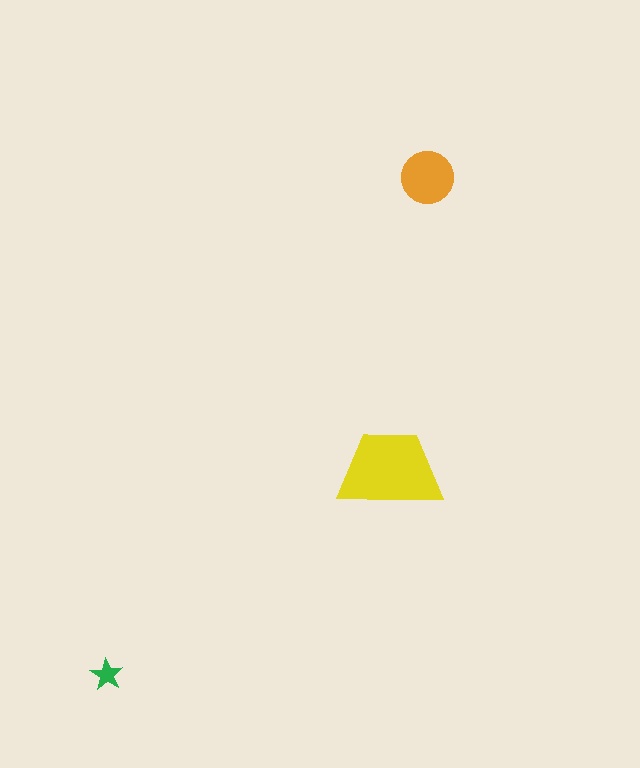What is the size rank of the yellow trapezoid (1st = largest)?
1st.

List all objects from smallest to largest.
The green star, the orange circle, the yellow trapezoid.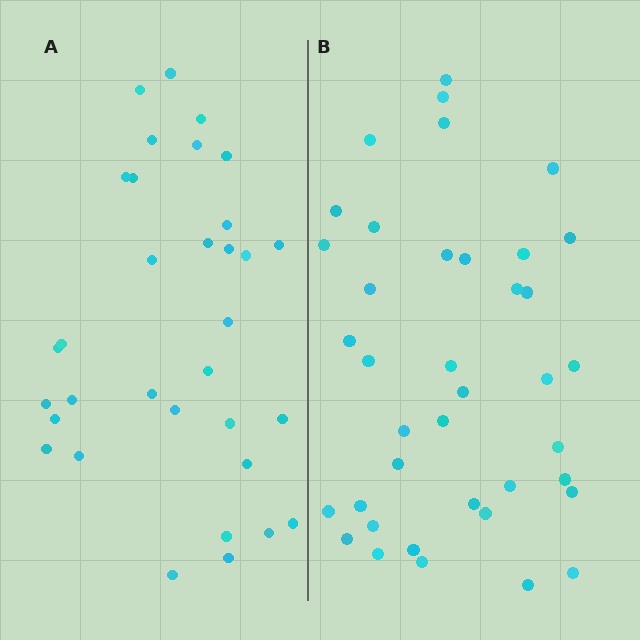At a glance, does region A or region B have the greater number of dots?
Region B (the right region) has more dots.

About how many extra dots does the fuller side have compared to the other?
Region B has about 6 more dots than region A.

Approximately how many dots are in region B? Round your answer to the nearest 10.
About 40 dots. (The exact count is 39, which rounds to 40.)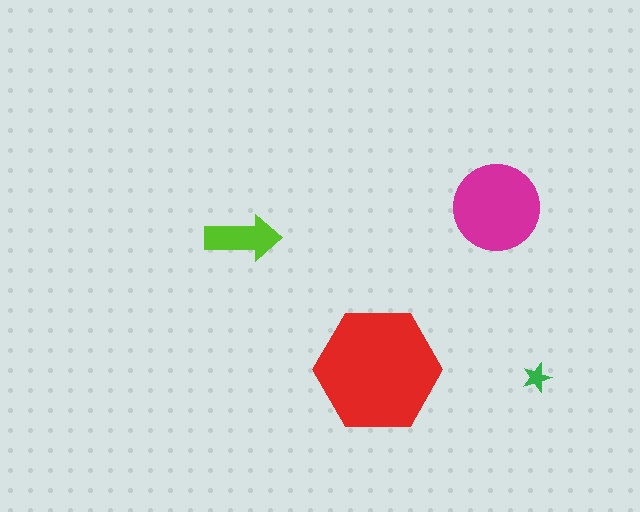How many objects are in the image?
There are 4 objects in the image.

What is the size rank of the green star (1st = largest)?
4th.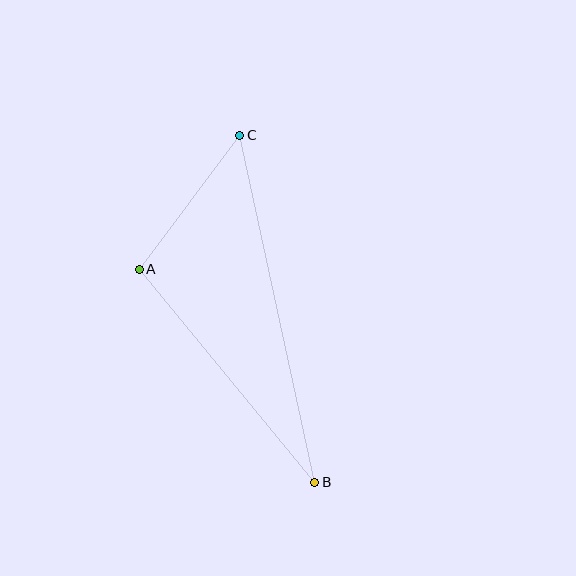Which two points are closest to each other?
Points A and C are closest to each other.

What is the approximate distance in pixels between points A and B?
The distance between A and B is approximately 276 pixels.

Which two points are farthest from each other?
Points B and C are farthest from each other.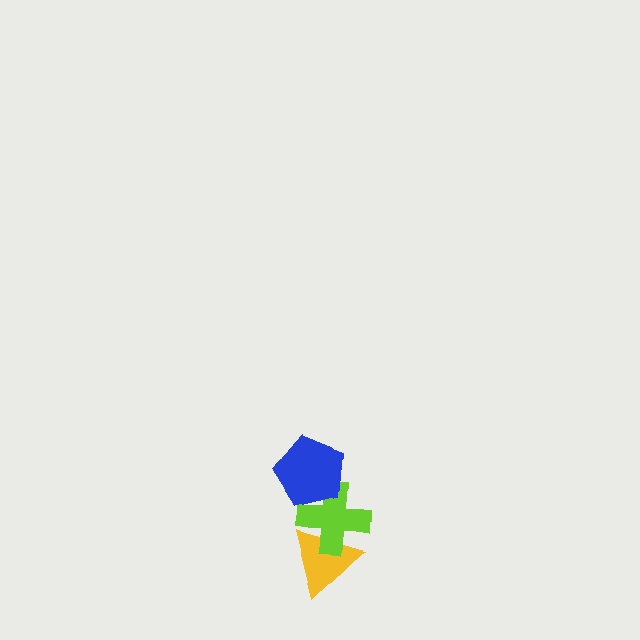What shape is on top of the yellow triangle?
The lime cross is on top of the yellow triangle.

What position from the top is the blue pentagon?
The blue pentagon is 1st from the top.